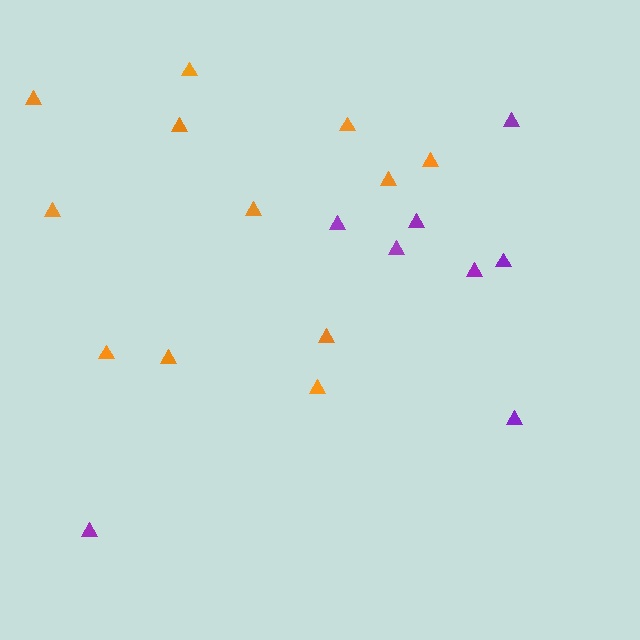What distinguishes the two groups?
There are 2 groups: one group of orange triangles (12) and one group of purple triangles (8).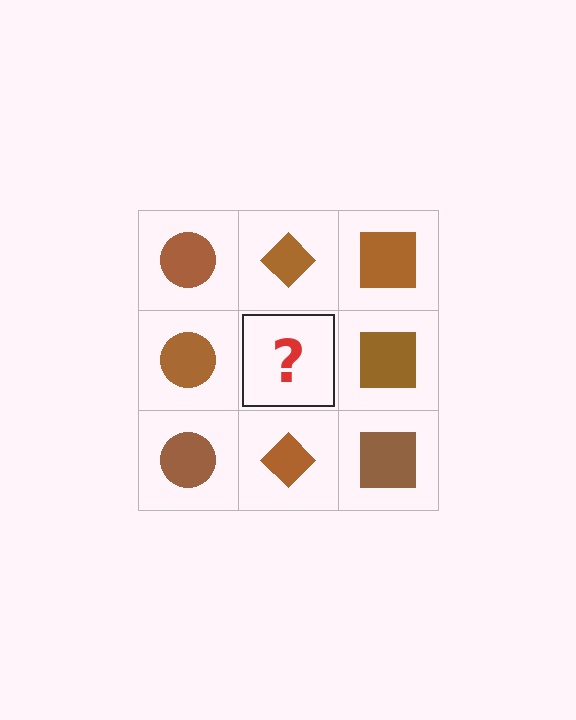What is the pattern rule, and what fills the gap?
The rule is that each column has a consistent shape. The gap should be filled with a brown diamond.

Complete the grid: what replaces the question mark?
The question mark should be replaced with a brown diamond.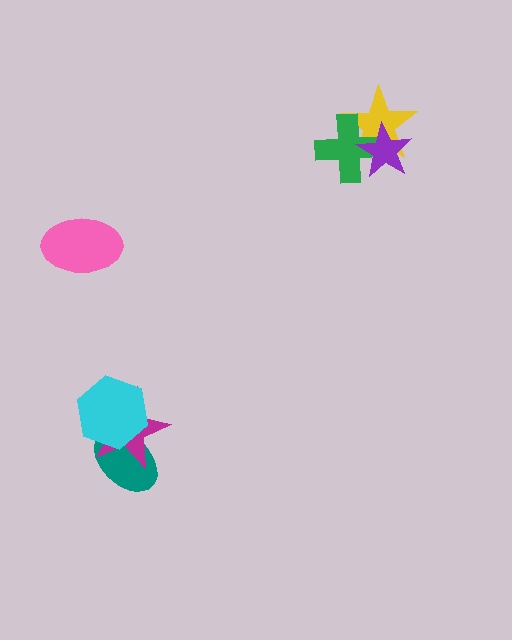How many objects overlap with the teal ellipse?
2 objects overlap with the teal ellipse.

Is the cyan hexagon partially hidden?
No, no other shape covers it.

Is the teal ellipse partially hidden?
Yes, it is partially covered by another shape.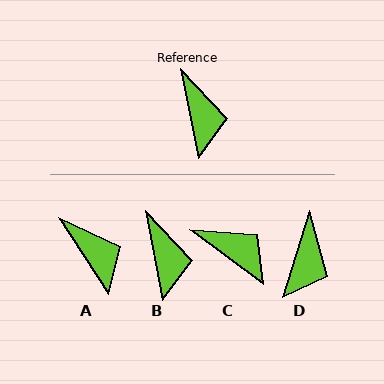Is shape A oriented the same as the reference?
No, it is off by about 22 degrees.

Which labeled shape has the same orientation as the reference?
B.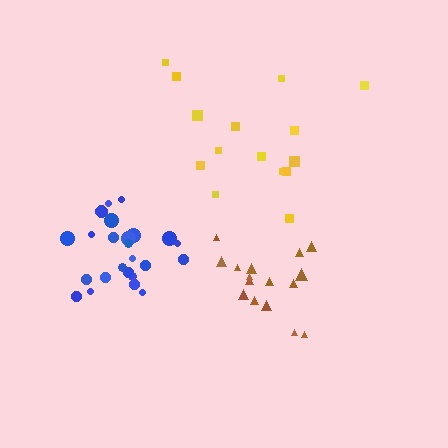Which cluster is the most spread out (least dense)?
Yellow.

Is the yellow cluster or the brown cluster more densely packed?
Brown.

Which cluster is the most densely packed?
Blue.